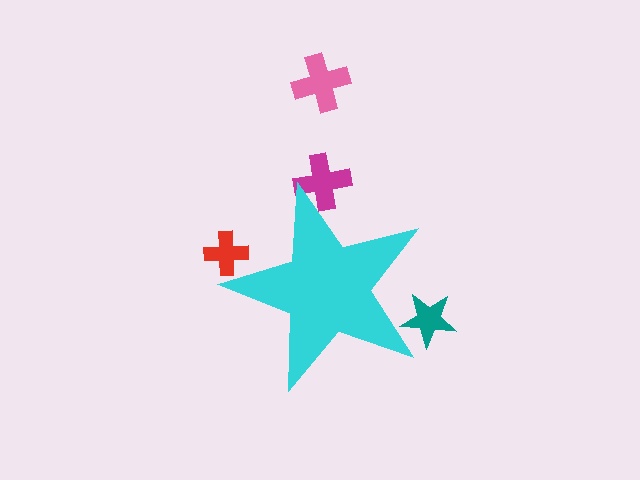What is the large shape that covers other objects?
A cyan star.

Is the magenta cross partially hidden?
Yes, the magenta cross is partially hidden behind the cyan star.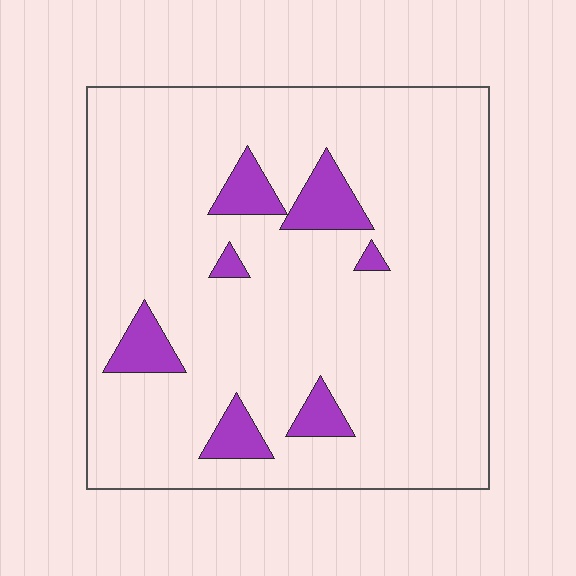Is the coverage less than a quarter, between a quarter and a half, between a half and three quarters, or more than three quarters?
Less than a quarter.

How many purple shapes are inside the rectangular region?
7.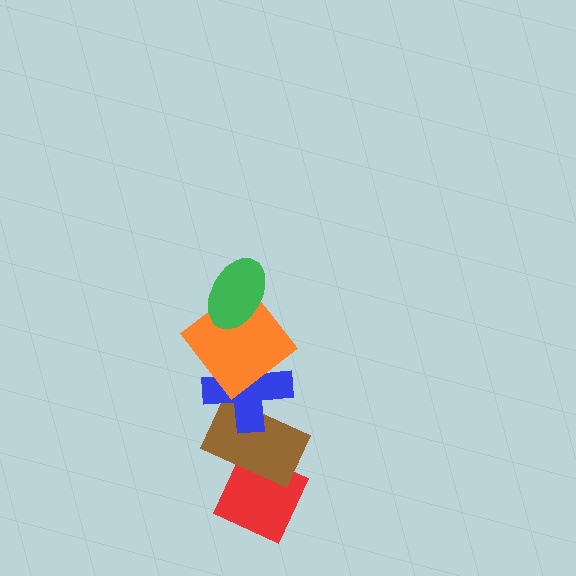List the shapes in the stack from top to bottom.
From top to bottom: the green ellipse, the orange diamond, the blue cross, the brown rectangle, the red diamond.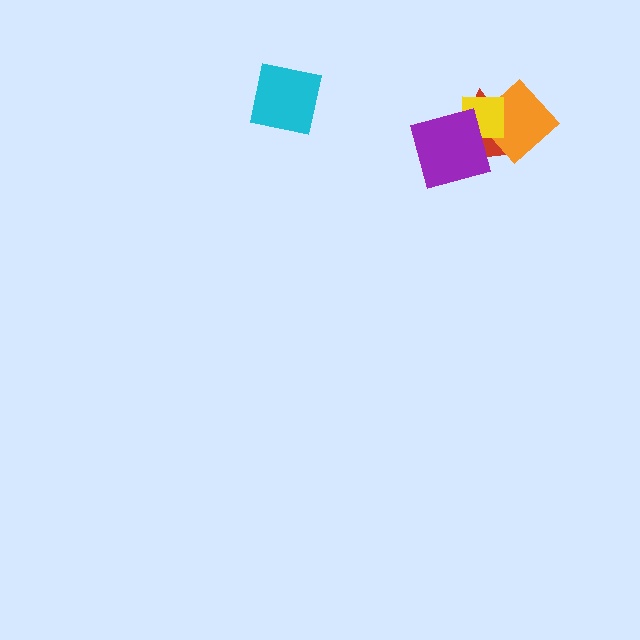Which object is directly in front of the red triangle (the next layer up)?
The orange diamond is directly in front of the red triangle.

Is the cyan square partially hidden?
No, no other shape covers it.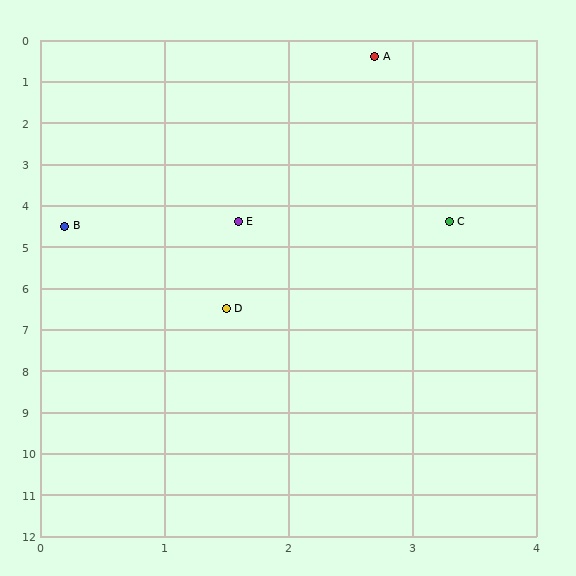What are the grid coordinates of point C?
Point C is at approximately (3.3, 4.4).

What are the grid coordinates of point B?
Point B is at approximately (0.2, 4.5).